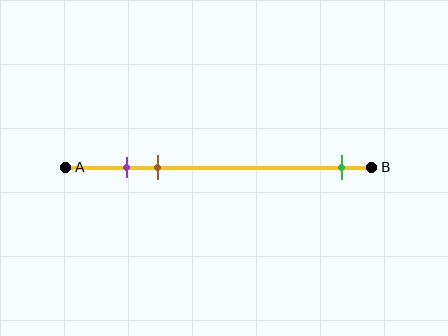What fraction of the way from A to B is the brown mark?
The brown mark is approximately 30% (0.3) of the way from A to B.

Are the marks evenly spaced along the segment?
No, the marks are not evenly spaced.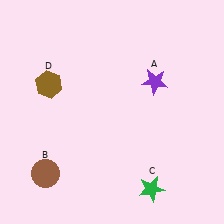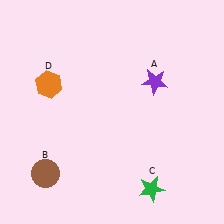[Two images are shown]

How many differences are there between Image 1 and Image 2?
There is 1 difference between the two images.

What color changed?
The hexagon (D) changed from brown in Image 1 to orange in Image 2.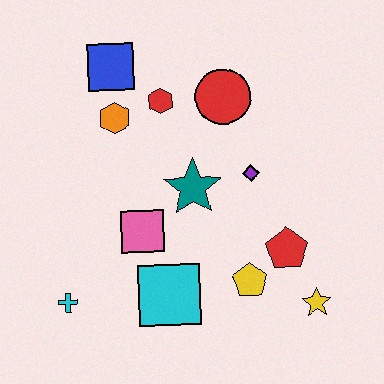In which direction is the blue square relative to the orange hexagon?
The blue square is above the orange hexagon.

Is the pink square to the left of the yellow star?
Yes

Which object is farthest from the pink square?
The yellow star is farthest from the pink square.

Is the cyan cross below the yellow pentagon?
Yes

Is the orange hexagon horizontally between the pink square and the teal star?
No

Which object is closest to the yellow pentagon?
The red pentagon is closest to the yellow pentagon.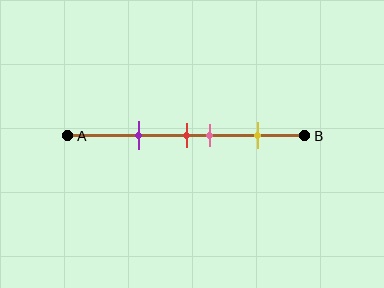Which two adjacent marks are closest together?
The red and pink marks are the closest adjacent pair.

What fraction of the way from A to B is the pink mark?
The pink mark is approximately 60% (0.6) of the way from A to B.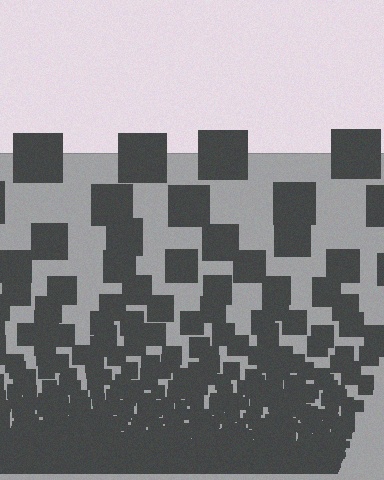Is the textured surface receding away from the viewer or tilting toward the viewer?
The surface appears to tilt toward the viewer. Texture elements get larger and sparser toward the top.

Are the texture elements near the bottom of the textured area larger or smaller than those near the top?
Smaller. The gradient is inverted — elements near the bottom are smaller and denser.